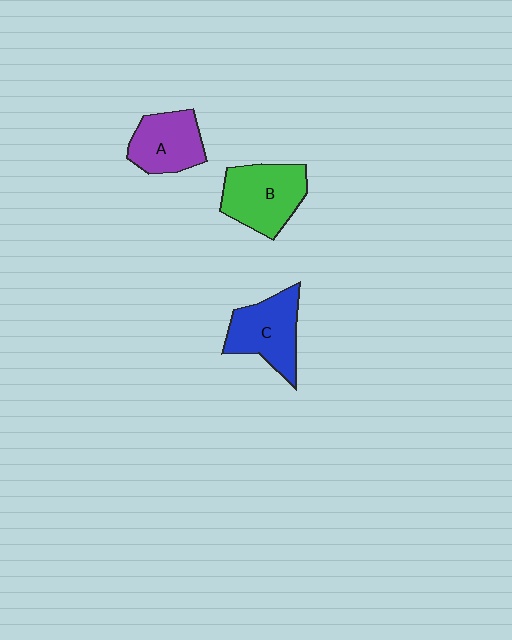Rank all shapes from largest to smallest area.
From largest to smallest: B (green), C (blue), A (purple).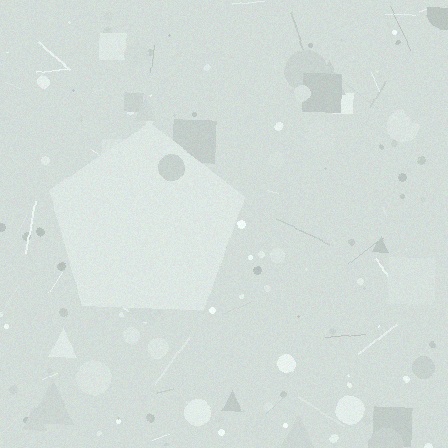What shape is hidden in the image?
A pentagon is hidden in the image.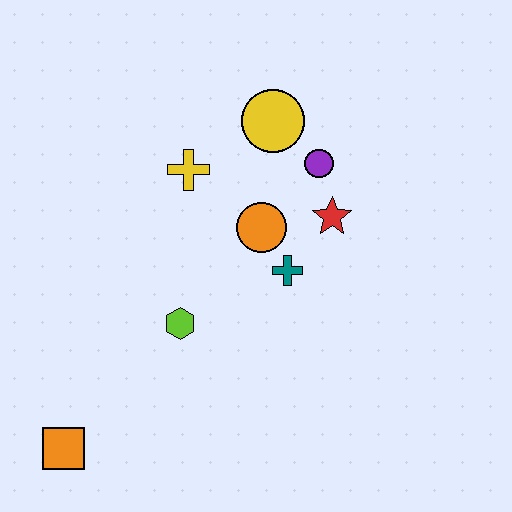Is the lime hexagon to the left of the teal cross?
Yes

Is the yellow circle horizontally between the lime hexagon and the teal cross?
Yes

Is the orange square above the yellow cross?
No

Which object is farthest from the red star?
The orange square is farthest from the red star.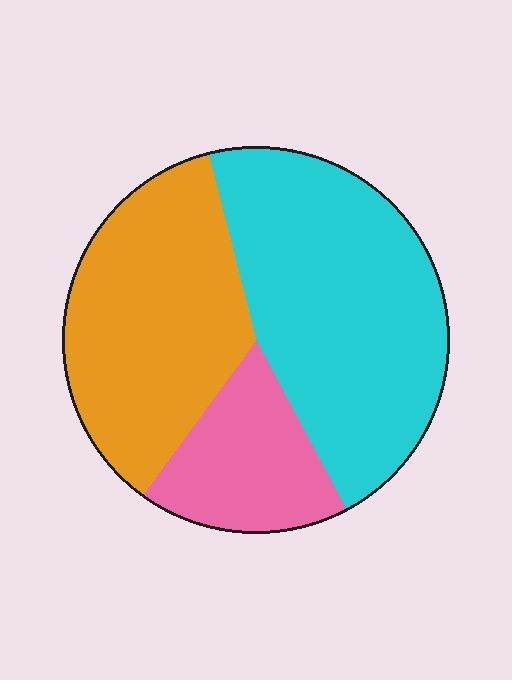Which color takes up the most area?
Cyan, at roughly 45%.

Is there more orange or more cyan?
Cyan.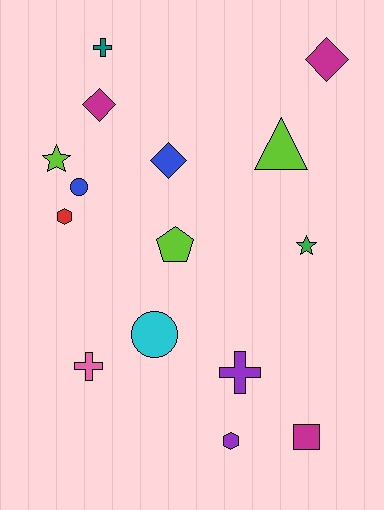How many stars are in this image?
There are 2 stars.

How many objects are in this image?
There are 15 objects.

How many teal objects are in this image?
There is 1 teal object.